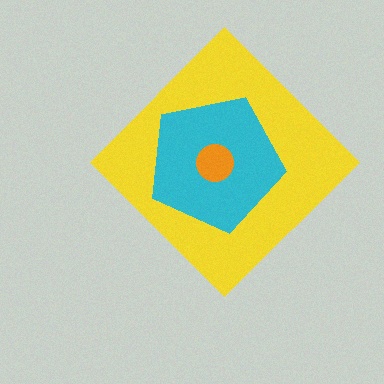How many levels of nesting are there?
3.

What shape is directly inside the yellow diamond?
The cyan pentagon.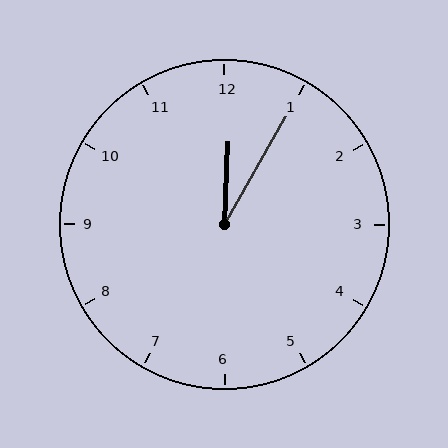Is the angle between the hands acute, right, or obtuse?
It is acute.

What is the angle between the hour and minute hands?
Approximately 28 degrees.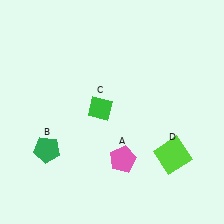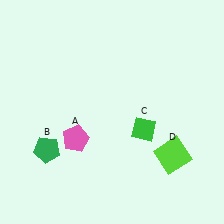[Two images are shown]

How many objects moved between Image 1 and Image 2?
2 objects moved between the two images.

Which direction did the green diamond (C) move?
The green diamond (C) moved right.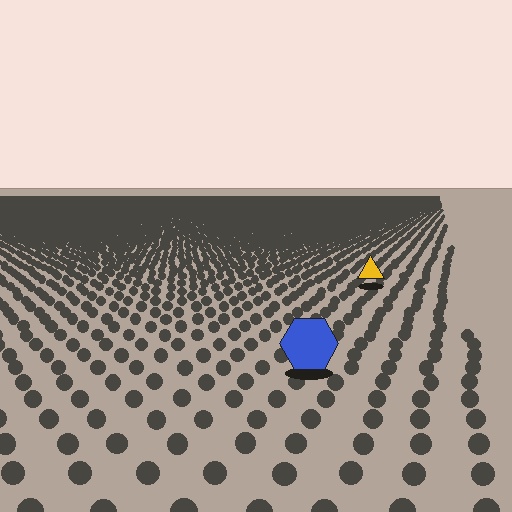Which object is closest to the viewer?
The blue hexagon is closest. The texture marks near it are larger and more spread out.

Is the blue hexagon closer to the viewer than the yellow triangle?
Yes. The blue hexagon is closer — you can tell from the texture gradient: the ground texture is coarser near it.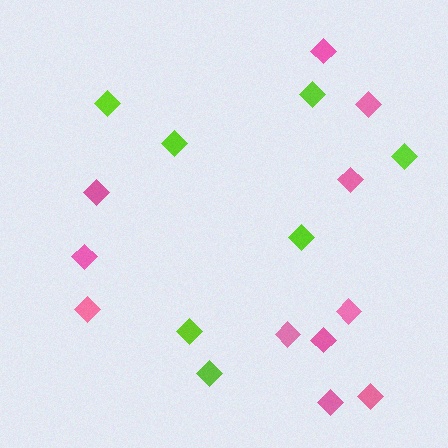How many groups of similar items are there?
There are 2 groups: one group of pink diamonds (11) and one group of lime diamonds (7).